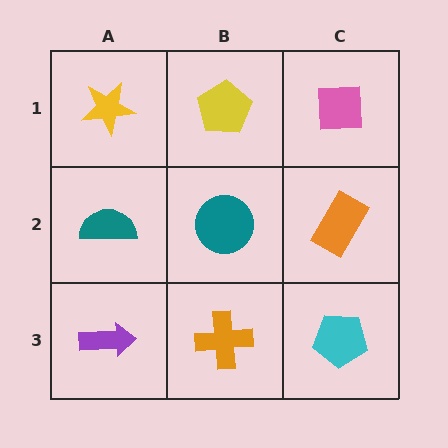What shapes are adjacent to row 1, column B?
A teal circle (row 2, column B), a yellow star (row 1, column A), a pink square (row 1, column C).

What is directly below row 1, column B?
A teal circle.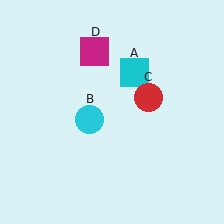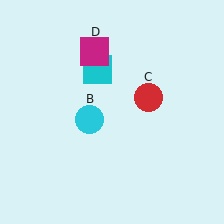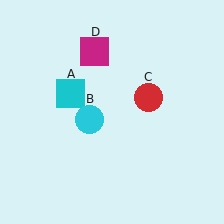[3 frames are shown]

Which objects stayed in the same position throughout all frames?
Cyan circle (object B) and red circle (object C) and magenta square (object D) remained stationary.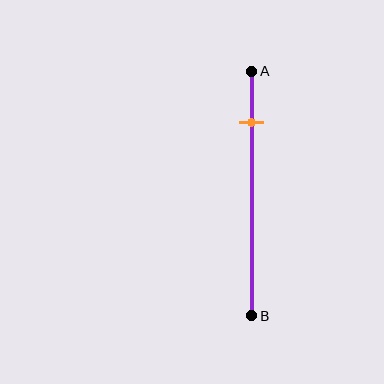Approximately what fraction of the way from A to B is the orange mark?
The orange mark is approximately 20% of the way from A to B.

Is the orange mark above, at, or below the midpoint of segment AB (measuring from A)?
The orange mark is above the midpoint of segment AB.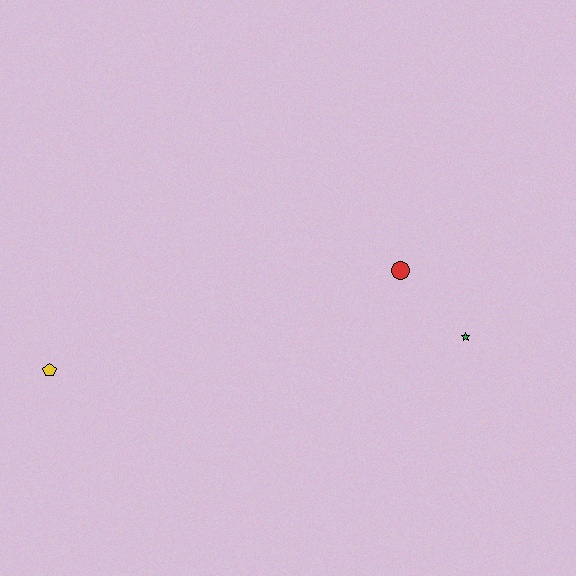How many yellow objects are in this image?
There is 1 yellow object.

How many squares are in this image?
There are no squares.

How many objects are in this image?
There are 3 objects.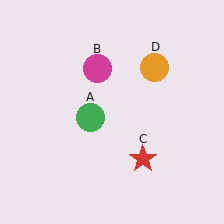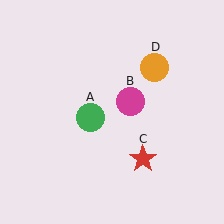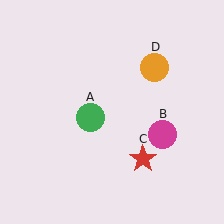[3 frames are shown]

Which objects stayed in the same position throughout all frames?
Green circle (object A) and red star (object C) and orange circle (object D) remained stationary.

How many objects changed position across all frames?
1 object changed position: magenta circle (object B).